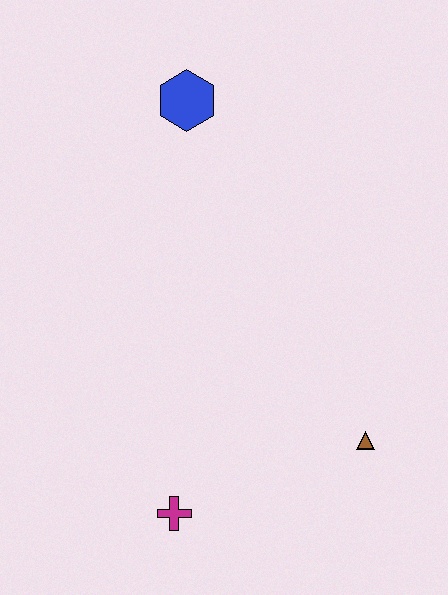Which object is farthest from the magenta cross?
The blue hexagon is farthest from the magenta cross.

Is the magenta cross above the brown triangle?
No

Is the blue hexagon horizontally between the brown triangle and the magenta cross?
Yes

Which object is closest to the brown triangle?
The magenta cross is closest to the brown triangle.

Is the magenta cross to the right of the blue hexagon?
No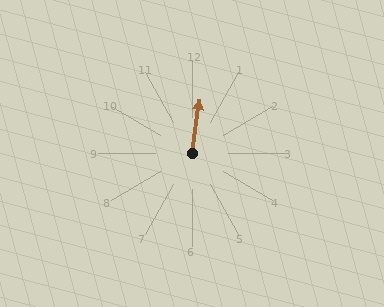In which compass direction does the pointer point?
North.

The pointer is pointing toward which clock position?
Roughly 12 o'clock.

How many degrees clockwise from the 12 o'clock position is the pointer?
Approximately 8 degrees.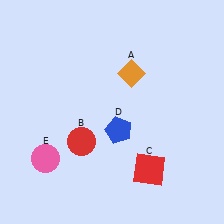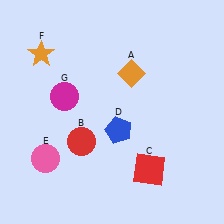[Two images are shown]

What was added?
An orange star (F), a magenta circle (G) were added in Image 2.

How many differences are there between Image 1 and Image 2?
There are 2 differences between the two images.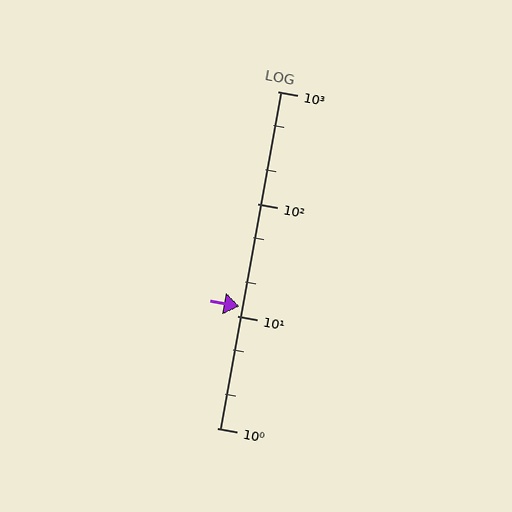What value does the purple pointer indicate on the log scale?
The pointer indicates approximately 12.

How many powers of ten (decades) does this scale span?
The scale spans 3 decades, from 1 to 1000.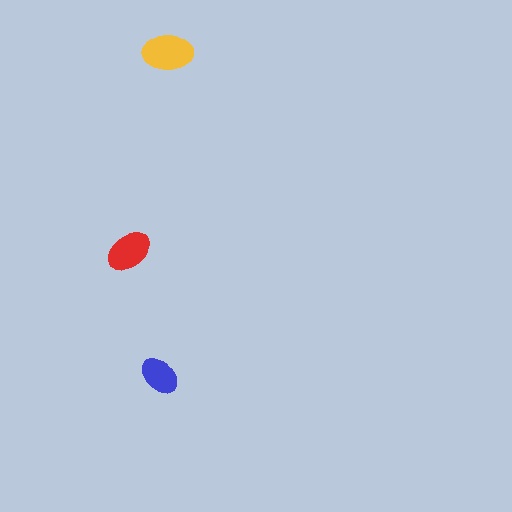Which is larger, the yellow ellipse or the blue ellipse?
The yellow one.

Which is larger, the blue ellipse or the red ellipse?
The red one.